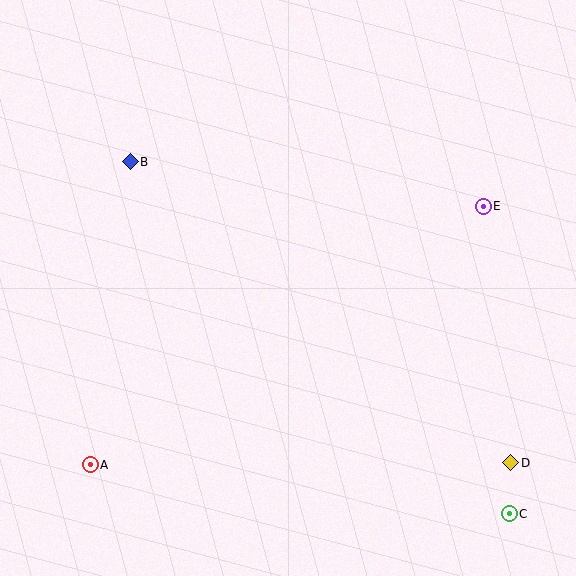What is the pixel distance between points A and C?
The distance between A and C is 422 pixels.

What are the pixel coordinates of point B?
Point B is at (130, 162).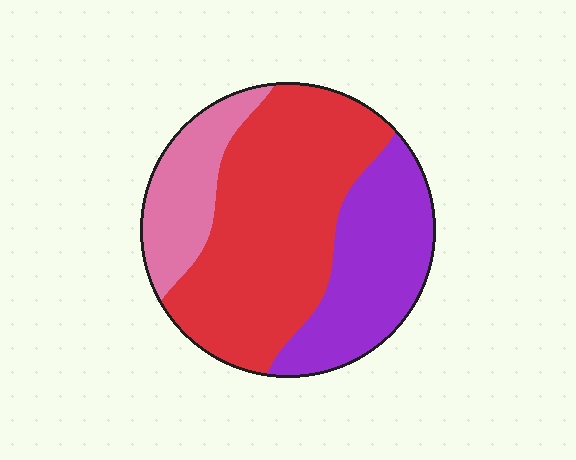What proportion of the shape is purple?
Purple takes up about one third (1/3) of the shape.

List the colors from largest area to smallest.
From largest to smallest: red, purple, pink.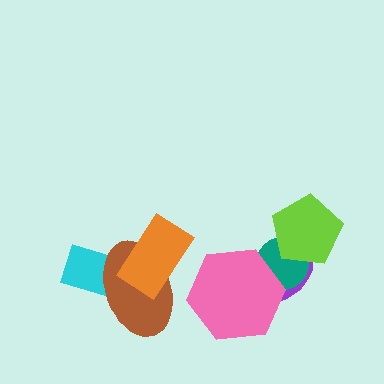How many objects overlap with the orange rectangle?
2 objects overlap with the orange rectangle.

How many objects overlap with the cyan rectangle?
2 objects overlap with the cyan rectangle.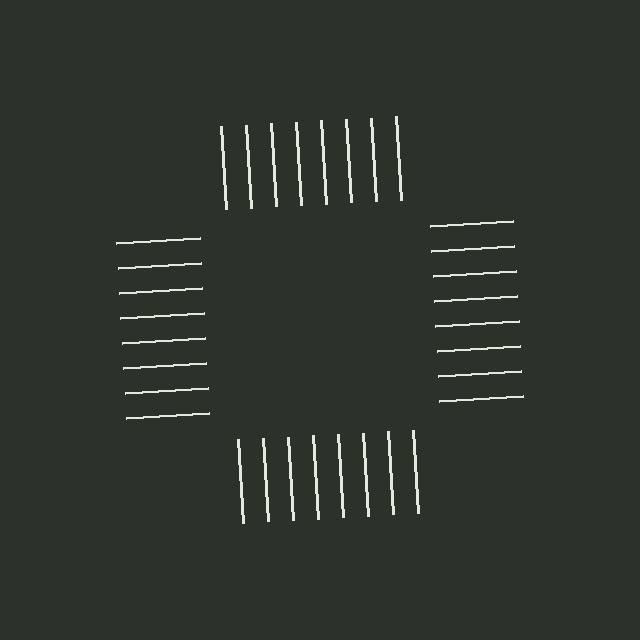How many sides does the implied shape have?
4 sides — the line-ends trace a square.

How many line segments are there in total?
32 — 8 along each of the 4 edges.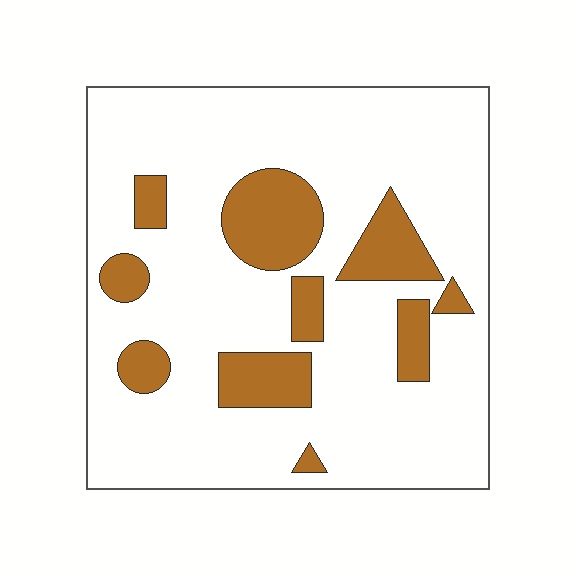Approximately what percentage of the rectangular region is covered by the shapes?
Approximately 20%.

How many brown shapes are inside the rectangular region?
10.